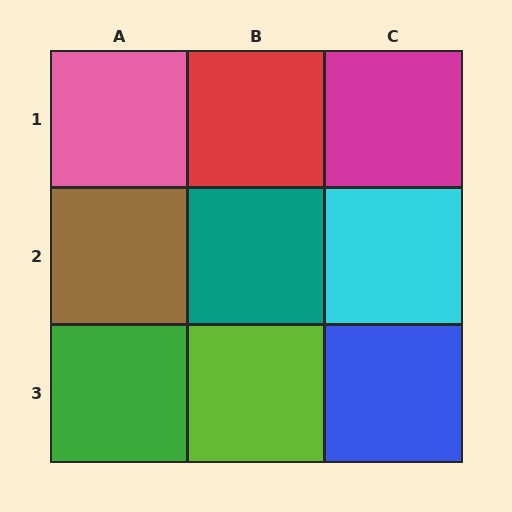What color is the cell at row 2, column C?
Cyan.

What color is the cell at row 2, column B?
Teal.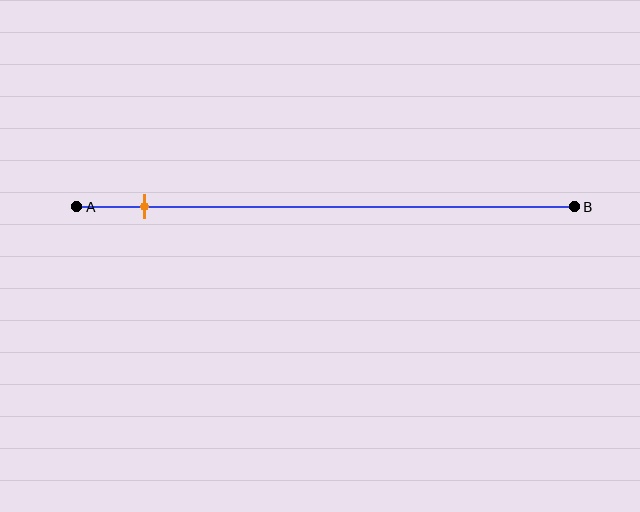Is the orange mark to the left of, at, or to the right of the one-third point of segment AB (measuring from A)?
The orange mark is to the left of the one-third point of segment AB.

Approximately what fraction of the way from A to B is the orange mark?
The orange mark is approximately 15% of the way from A to B.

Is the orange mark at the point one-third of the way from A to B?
No, the mark is at about 15% from A, not at the 33% one-third point.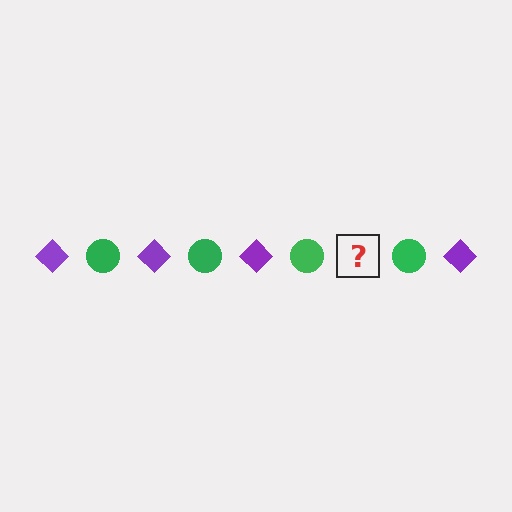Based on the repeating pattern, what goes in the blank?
The blank should be a purple diamond.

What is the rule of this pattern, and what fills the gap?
The rule is that the pattern alternates between purple diamond and green circle. The gap should be filled with a purple diamond.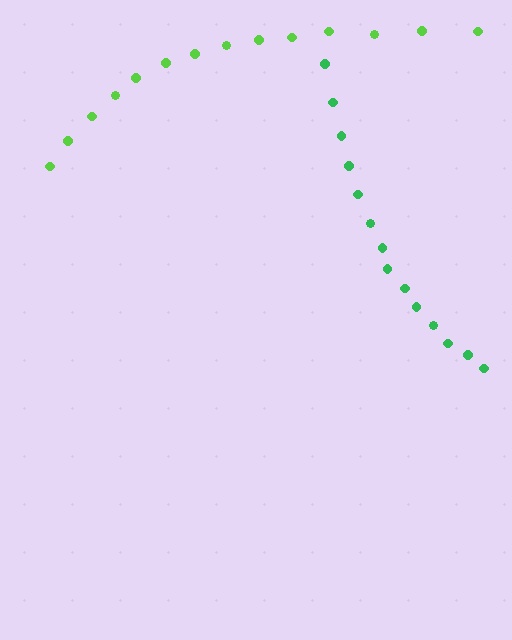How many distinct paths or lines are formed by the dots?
There are 2 distinct paths.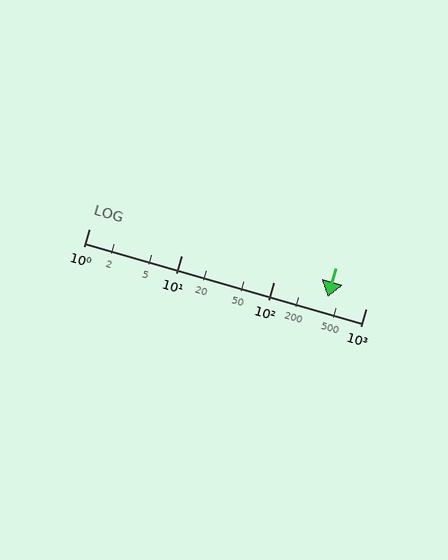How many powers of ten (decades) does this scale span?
The scale spans 3 decades, from 1 to 1000.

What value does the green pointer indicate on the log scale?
The pointer indicates approximately 390.